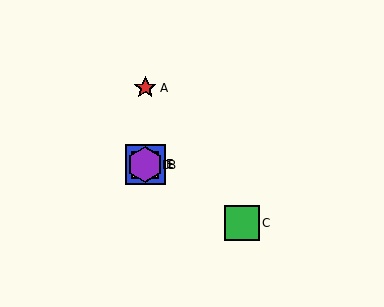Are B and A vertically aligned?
Yes, both are at x≈145.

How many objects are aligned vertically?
4 objects (A, B, D, E) are aligned vertically.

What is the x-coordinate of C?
Object C is at x≈242.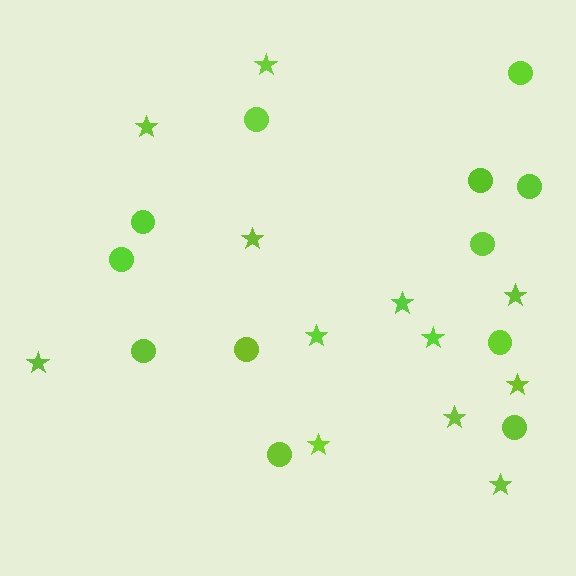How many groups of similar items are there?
There are 2 groups: one group of stars (12) and one group of circles (12).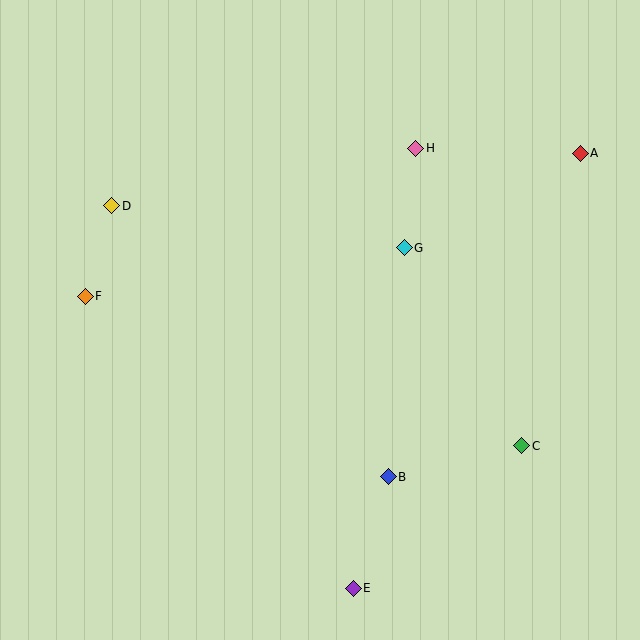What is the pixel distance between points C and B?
The distance between C and B is 137 pixels.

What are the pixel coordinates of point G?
Point G is at (404, 248).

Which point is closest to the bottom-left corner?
Point F is closest to the bottom-left corner.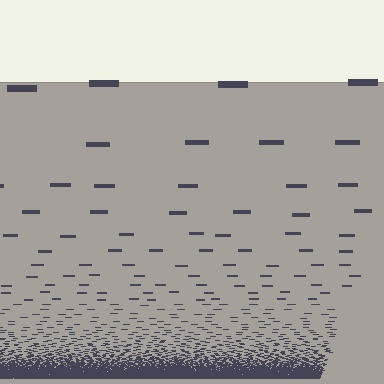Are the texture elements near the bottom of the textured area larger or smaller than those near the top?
Smaller. The gradient is inverted — elements near the bottom are smaller and denser.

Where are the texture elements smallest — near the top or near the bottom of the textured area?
Near the bottom.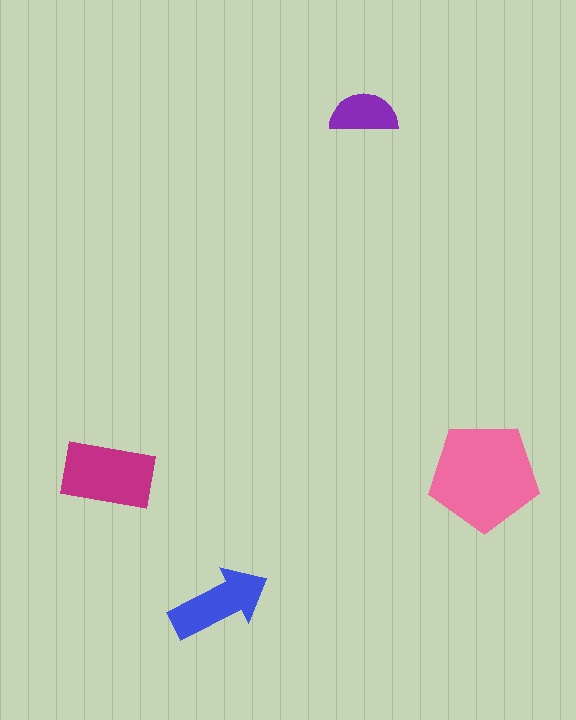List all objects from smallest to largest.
The purple semicircle, the blue arrow, the magenta rectangle, the pink pentagon.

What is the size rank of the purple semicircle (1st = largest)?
4th.